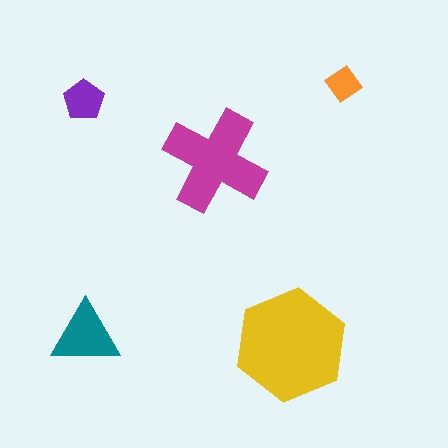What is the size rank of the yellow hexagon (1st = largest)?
1st.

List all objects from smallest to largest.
The orange diamond, the purple pentagon, the teal triangle, the magenta cross, the yellow hexagon.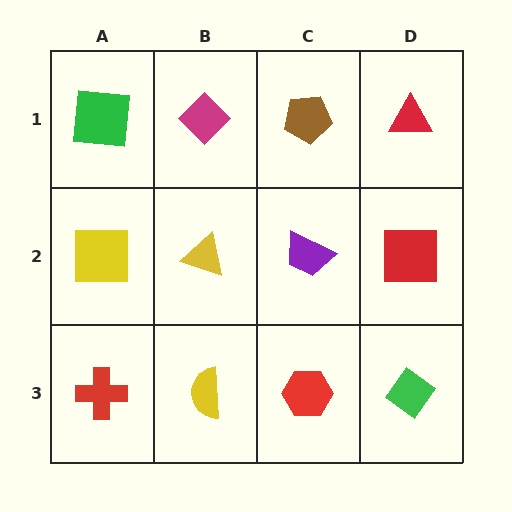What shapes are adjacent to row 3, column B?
A yellow triangle (row 2, column B), a red cross (row 3, column A), a red hexagon (row 3, column C).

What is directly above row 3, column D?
A red square.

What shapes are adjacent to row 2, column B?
A magenta diamond (row 1, column B), a yellow semicircle (row 3, column B), a yellow square (row 2, column A), a purple trapezoid (row 2, column C).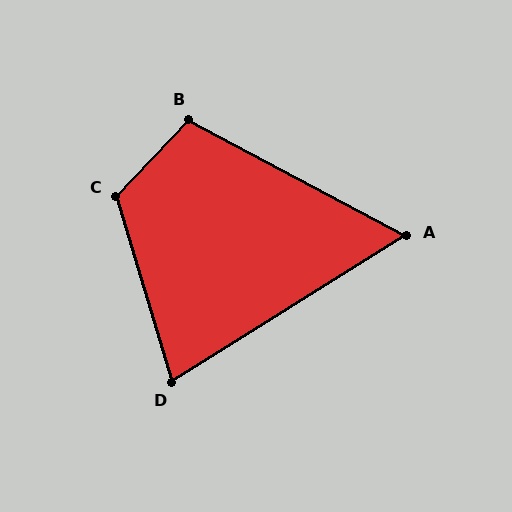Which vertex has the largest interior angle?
C, at approximately 120 degrees.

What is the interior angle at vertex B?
Approximately 105 degrees (obtuse).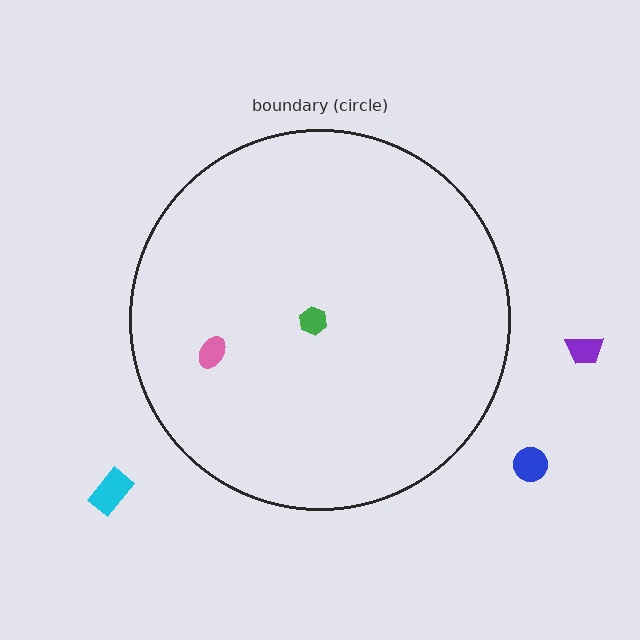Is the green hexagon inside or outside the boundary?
Inside.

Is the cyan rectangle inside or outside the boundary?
Outside.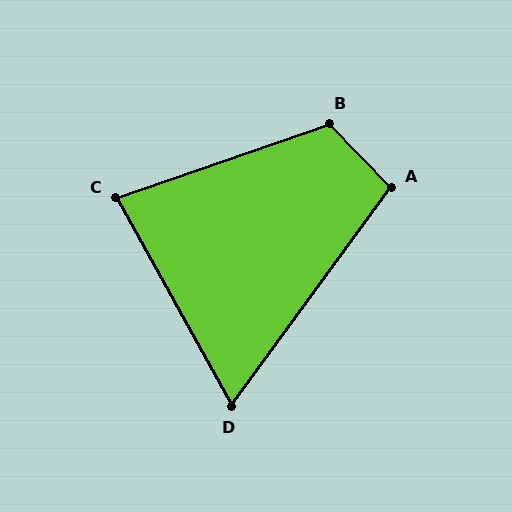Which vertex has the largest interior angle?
B, at approximately 115 degrees.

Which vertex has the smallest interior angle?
D, at approximately 65 degrees.